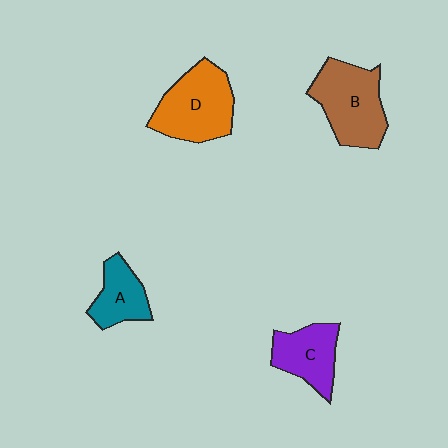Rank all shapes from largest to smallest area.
From largest to smallest: B (brown), D (orange), C (purple), A (teal).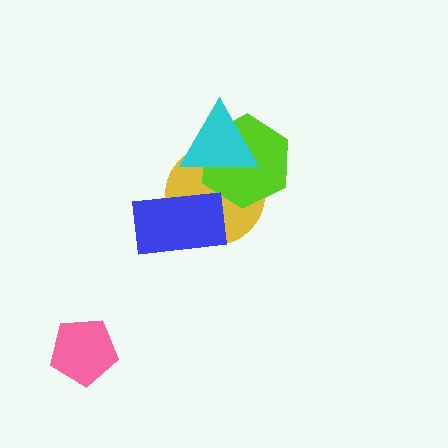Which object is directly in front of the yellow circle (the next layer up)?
The lime hexagon is directly in front of the yellow circle.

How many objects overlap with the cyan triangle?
2 objects overlap with the cyan triangle.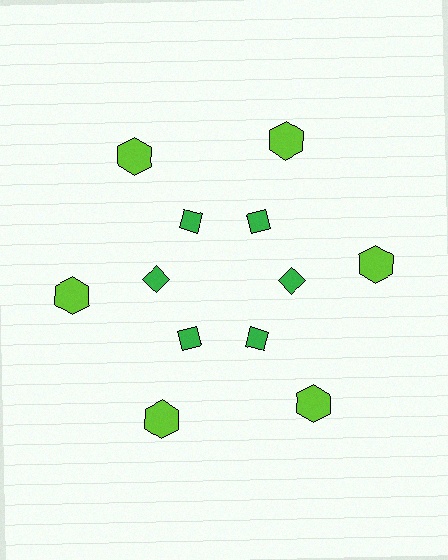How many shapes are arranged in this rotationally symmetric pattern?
There are 12 shapes, arranged in 6 groups of 2.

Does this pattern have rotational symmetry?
Yes, this pattern has 6-fold rotational symmetry. It looks the same after rotating 60 degrees around the center.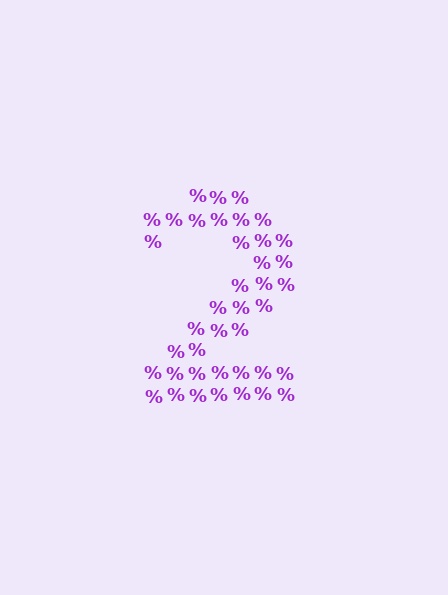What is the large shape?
The large shape is the digit 2.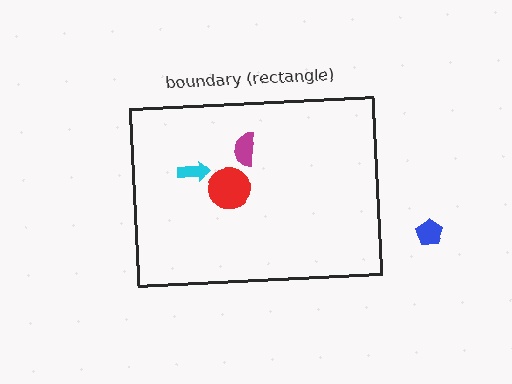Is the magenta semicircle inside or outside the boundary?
Inside.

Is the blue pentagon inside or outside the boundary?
Outside.